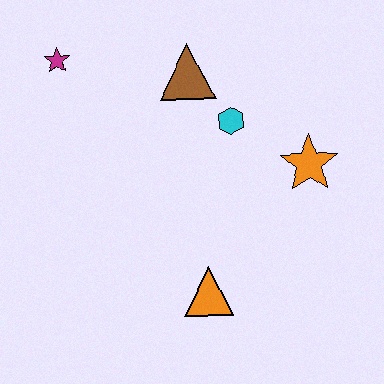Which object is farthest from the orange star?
The magenta star is farthest from the orange star.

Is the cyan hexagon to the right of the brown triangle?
Yes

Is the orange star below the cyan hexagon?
Yes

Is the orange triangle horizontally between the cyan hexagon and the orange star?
No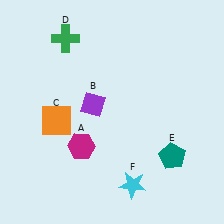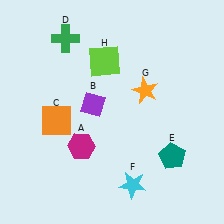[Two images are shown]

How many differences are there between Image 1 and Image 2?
There are 2 differences between the two images.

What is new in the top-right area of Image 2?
An orange star (G) was added in the top-right area of Image 2.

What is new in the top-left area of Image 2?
A lime square (H) was added in the top-left area of Image 2.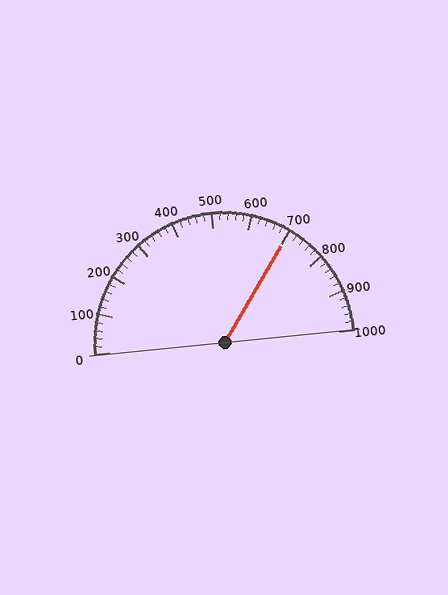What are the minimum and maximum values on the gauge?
The gauge ranges from 0 to 1000.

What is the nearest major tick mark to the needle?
The nearest major tick mark is 700.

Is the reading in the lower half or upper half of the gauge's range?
The reading is in the upper half of the range (0 to 1000).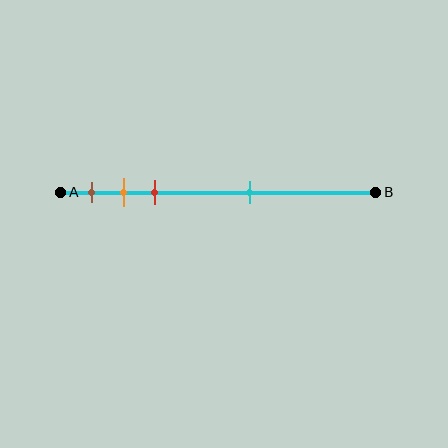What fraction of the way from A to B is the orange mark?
The orange mark is approximately 20% (0.2) of the way from A to B.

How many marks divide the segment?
There are 4 marks dividing the segment.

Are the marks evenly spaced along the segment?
No, the marks are not evenly spaced.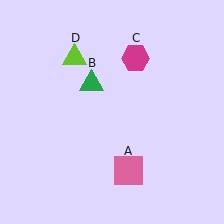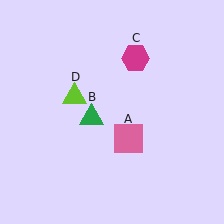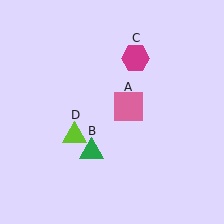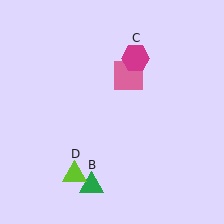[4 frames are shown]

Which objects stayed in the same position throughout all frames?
Magenta hexagon (object C) remained stationary.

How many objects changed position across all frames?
3 objects changed position: pink square (object A), green triangle (object B), lime triangle (object D).